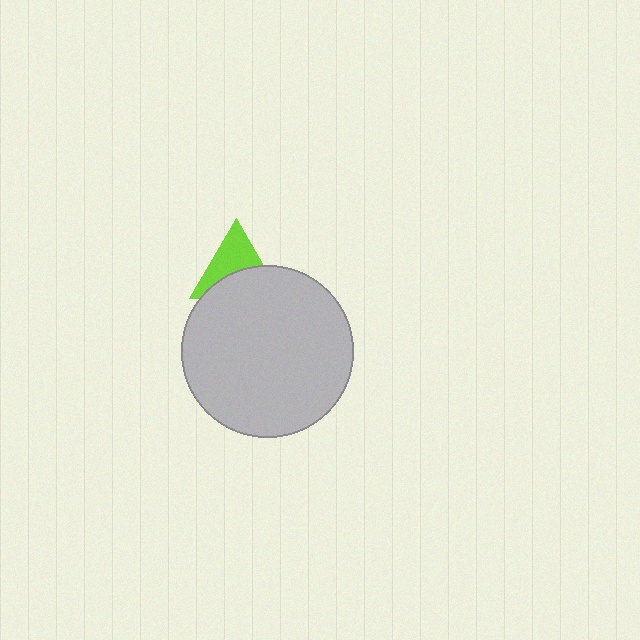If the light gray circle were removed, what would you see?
You would see the complete lime triangle.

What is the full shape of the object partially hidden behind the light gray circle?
The partially hidden object is a lime triangle.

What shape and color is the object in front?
The object in front is a light gray circle.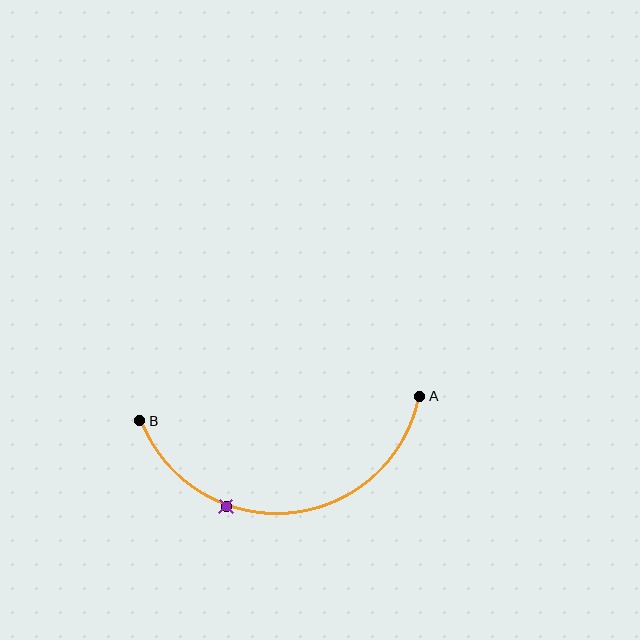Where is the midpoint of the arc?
The arc midpoint is the point on the curve farthest from the straight line joining A and B. It sits below that line.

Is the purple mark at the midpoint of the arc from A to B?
No. The purple mark lies on the arc but is closer to endpoint B. The arc midpoint would be at the point on the curve equidistant along the arc from both A and B.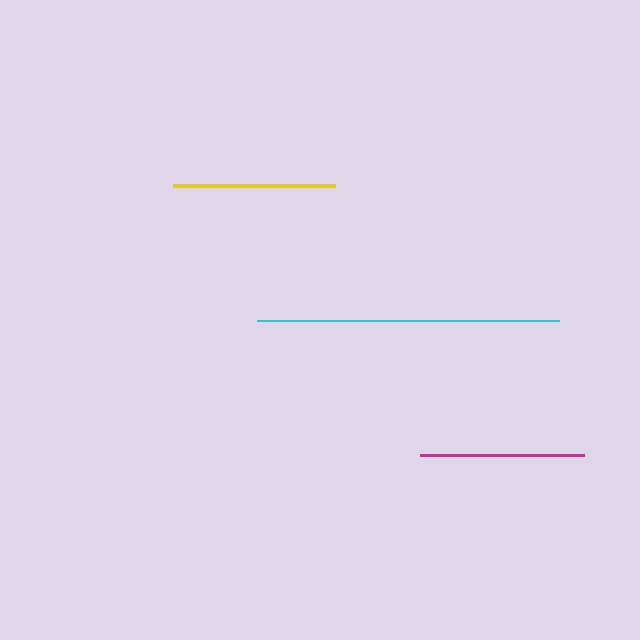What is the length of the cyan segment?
The cyan segment is approximately 302 pixels long.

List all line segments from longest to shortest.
From longest to shortest: cyan, magenta, yellow.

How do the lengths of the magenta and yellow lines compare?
The magenta and yellow lines are approximately the same length.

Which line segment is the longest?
The cyan line is the longest at approximately 302 pixels.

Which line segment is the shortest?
The yellow line is the shortest at approximately 161 pixels.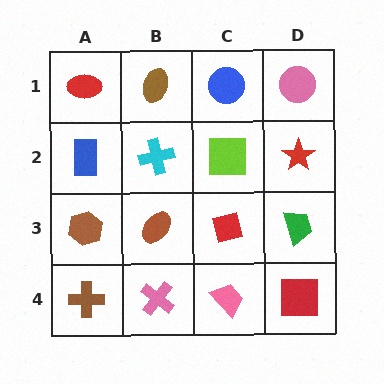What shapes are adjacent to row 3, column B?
A cyan cross (row 2, column B), a pink cross (row 4, column B), a brown hexagon (row 3, column A), a red square (row 3, column C).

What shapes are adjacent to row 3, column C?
A lime square (row 2, column C), a pink trapezoid (row 4, column C), a brown ellipse (row 3, column B), a green trapezoid (row 3, column D).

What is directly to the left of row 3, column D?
A red square.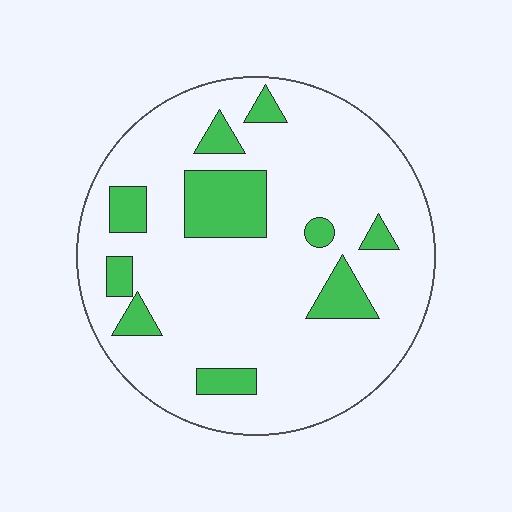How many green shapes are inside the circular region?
10.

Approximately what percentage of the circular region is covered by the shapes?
Approximately 15%.